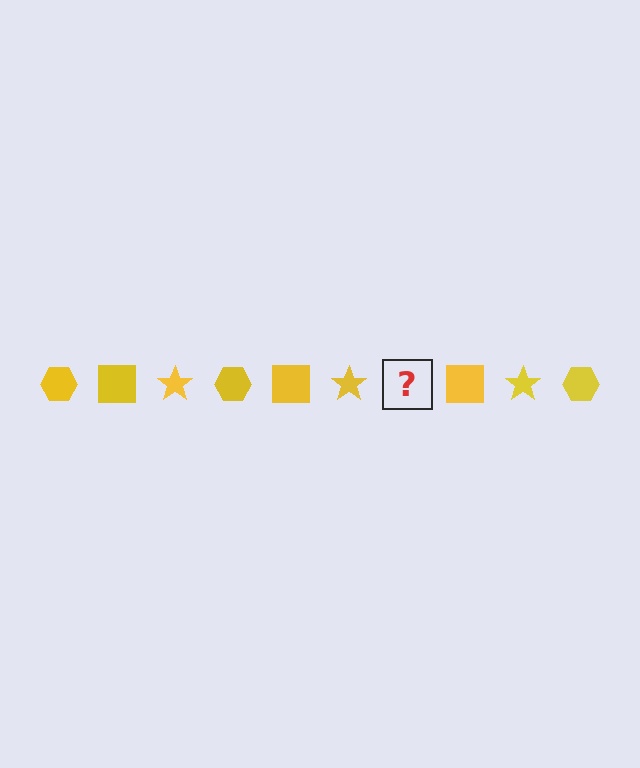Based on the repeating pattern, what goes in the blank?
The blank should be a yellow hexagon.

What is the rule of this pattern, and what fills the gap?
The rule is that the pattern cycles through hexagon, square, star shapes in yellow. The gap should be filled with a yellow hexagon.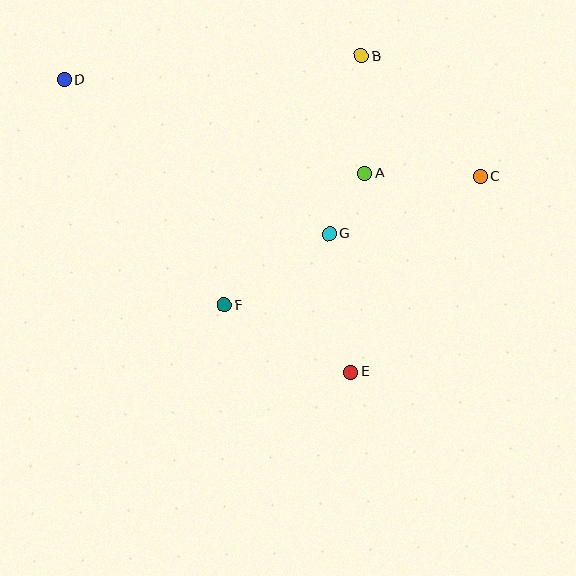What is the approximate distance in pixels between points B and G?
The distance between B and G is approximately 181 pixels.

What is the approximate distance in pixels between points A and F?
The distance between A and F is approximately 193 pixels.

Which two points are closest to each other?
Points A and G are closest to each other.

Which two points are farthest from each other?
Points C and D are farthest from each other.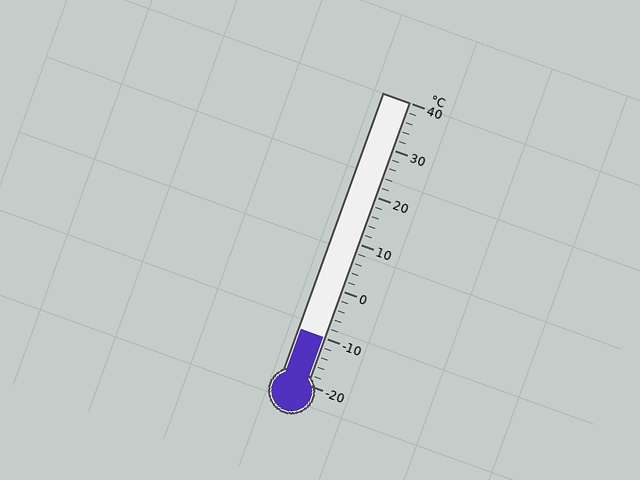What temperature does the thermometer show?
The thermometer shows approximately -10°C.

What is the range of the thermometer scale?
The thermometer scale ranges from -20°C to 40°C.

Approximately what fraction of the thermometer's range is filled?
The thermometer is filled to approximately 15% of its range.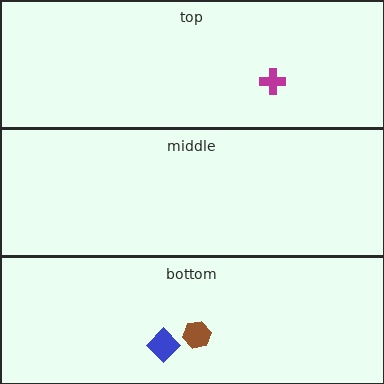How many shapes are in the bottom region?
2.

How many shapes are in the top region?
1.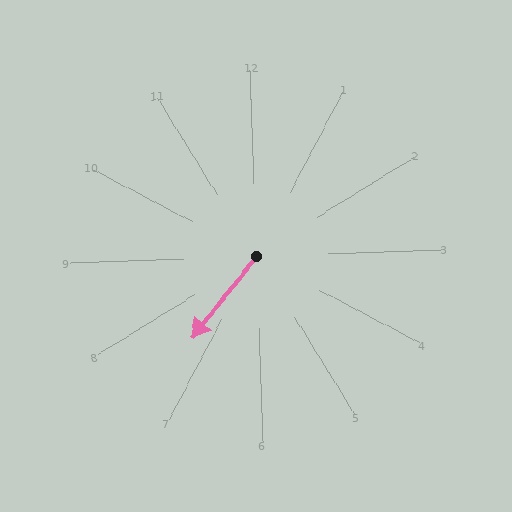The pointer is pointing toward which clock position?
Roughly 7 o'clock.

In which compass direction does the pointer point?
Southwest.